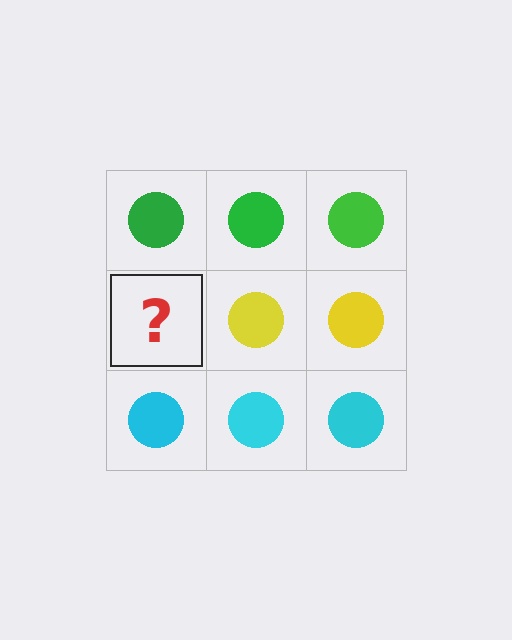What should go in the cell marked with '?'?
The missing cell should contain a yellow circle.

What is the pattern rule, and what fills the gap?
The rule is that each row has a consistent color. The gap should be filled with a yellow circle.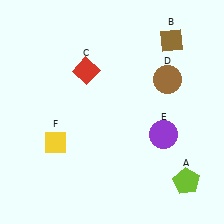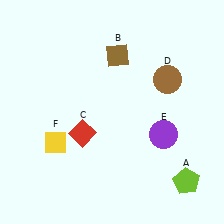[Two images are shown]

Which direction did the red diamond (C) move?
The red diamond (C) moved down.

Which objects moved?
The objects that moved are: the brown diamond (B), the red diamond (C).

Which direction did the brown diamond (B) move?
The brown diamond (B) moved left.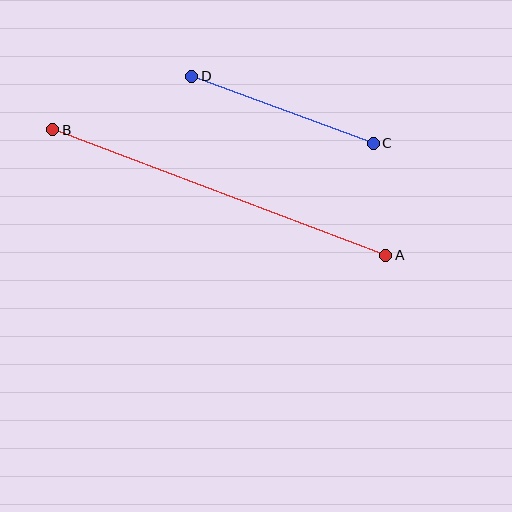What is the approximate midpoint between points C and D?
The midpoint is at approximately (282, 110) pixels.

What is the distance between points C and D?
The distance is approximately 193 pixels.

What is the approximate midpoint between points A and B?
The midpoint is at approximately (219, 192) pixels.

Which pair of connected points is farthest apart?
Points A and B are farthest apart.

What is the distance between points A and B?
The distance is approximately 356 pixels.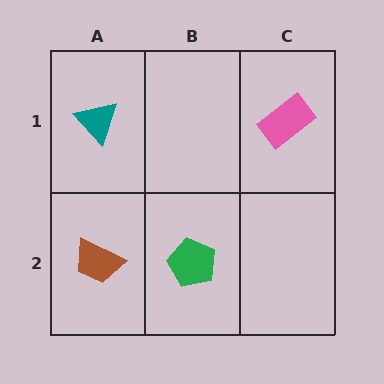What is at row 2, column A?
A brown trapezoid.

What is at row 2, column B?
A green pentagon.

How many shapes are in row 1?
2 shapes.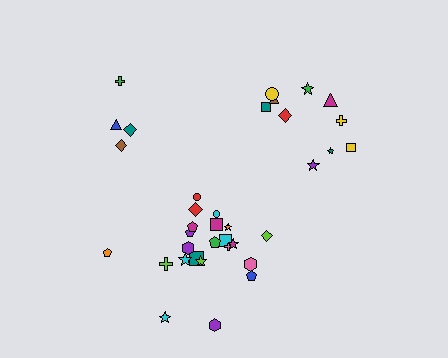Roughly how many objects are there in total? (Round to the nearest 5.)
Roughly 35 objects in total.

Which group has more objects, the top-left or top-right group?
The top-right group.